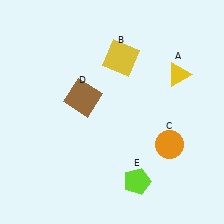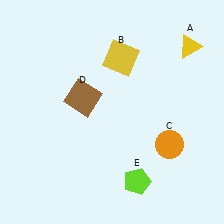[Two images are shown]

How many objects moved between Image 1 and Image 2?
1 object moved between the two images.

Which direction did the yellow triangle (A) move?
The yellow triangle (A) moved up.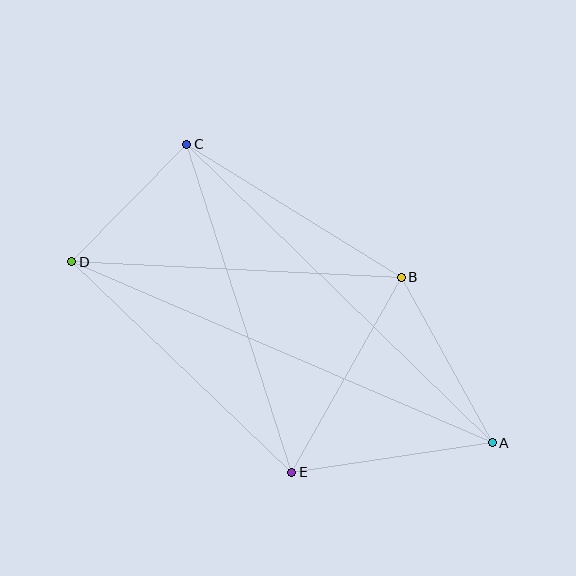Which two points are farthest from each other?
Points A and D are farthest from each other.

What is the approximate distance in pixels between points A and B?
The distance between A and B is approximately 189 pixels.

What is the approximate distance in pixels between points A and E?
The distance between A and E is approximately 203 pixels.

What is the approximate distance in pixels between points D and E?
The distance between D and E is approximately 304 pixels.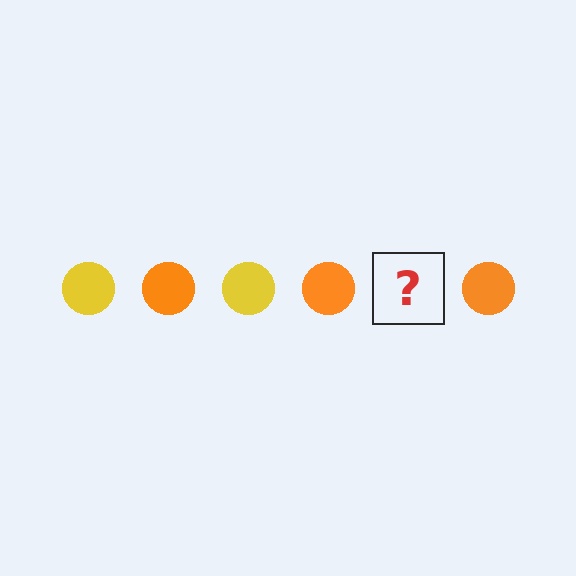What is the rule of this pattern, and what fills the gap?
The rule is that the pattern cycles through yellow, orange circles. The gap should be filled with a yellow circle.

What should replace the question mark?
The question mark should be replaced with a yellow circle.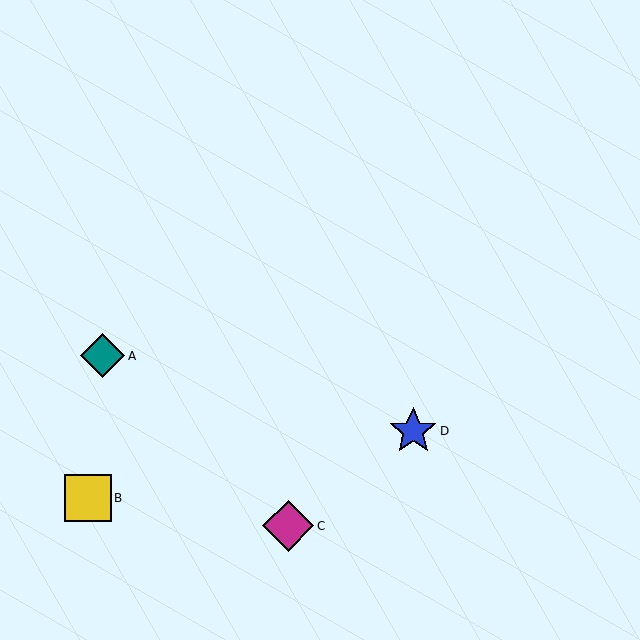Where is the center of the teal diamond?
The center of the teal diamond is at (103, 356).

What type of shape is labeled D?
Shape D is a blue star.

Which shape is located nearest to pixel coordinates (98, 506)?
The yellow square (labeled B) at (88, 498) is nearest to that location.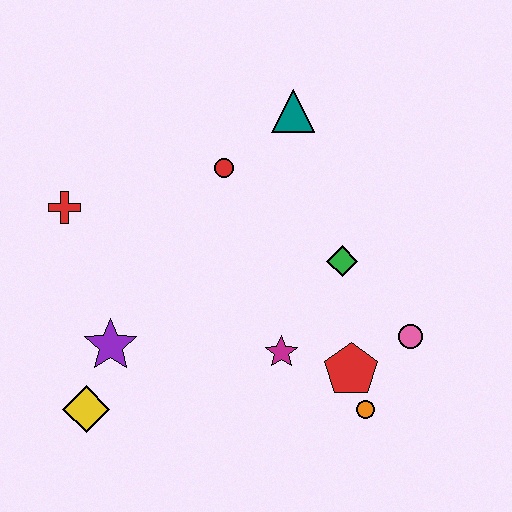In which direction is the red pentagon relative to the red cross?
The red pentagon is to the right of the red cross.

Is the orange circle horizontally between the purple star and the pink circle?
Yes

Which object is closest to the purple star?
The yellow diamond is closest to the purple star.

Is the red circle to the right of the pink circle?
No